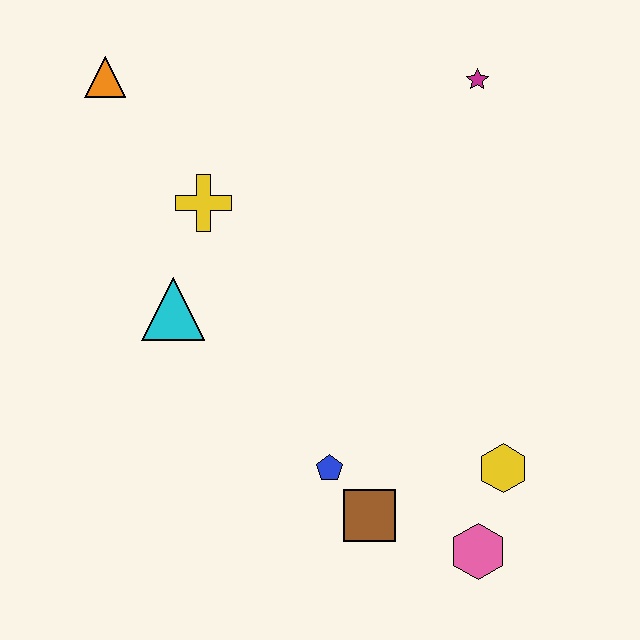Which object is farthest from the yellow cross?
The pink hexagon is farthest from the yellow cross.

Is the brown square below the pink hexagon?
No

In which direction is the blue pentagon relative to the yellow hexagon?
The blue pentagon is to the left of the yellow hexagon.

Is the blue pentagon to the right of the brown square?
No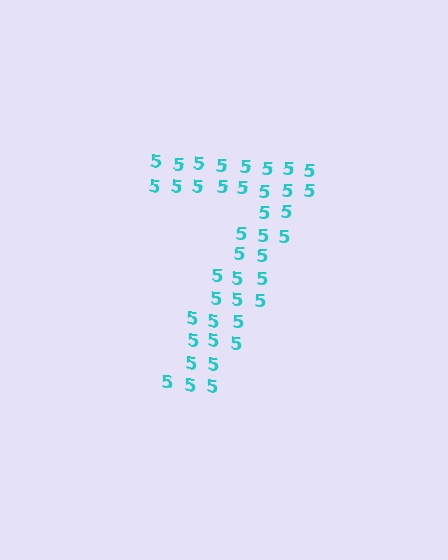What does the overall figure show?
The overall figure shows the digit 7.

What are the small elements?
The small elements are digit 5's.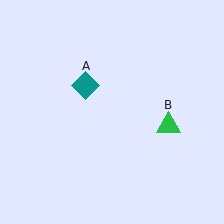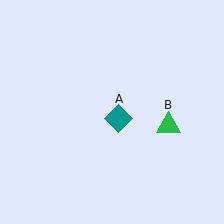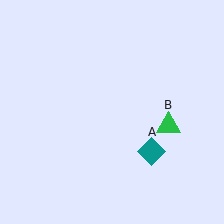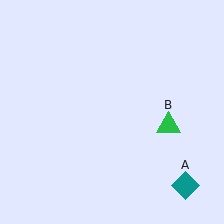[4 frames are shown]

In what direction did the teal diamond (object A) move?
The teal diamond (object A) moved down and to the right.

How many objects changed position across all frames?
1 object changed position: teal diamond (object A).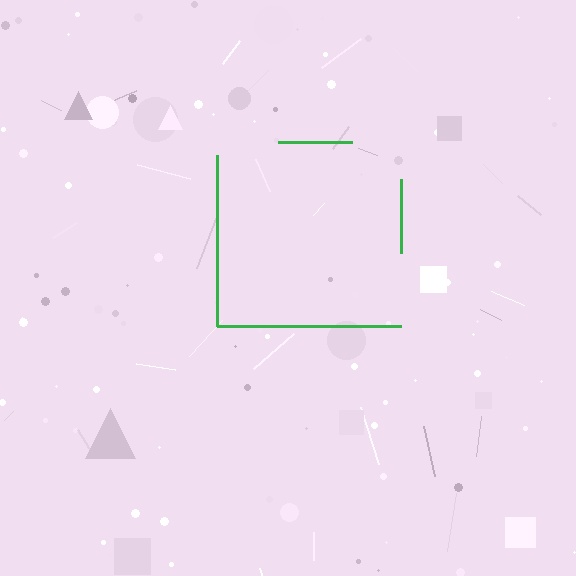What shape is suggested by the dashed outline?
The dashed outline suggests a square.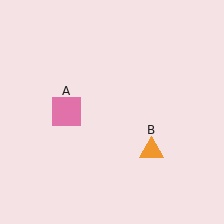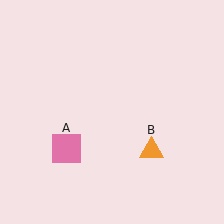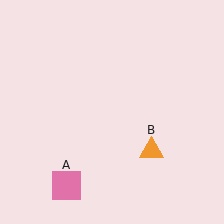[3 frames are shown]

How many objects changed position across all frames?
1 object changed position: pink square (object A).